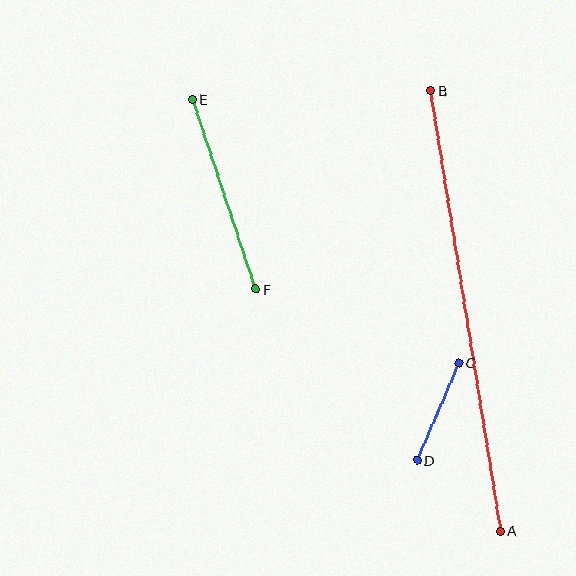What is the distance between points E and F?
The distance is approximately 200 pixels.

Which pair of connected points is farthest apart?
Points A and B are farthest apart.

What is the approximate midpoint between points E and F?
The midpoint is at approximately (224, 194) pixels.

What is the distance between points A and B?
The distance is approximately 446 pixels.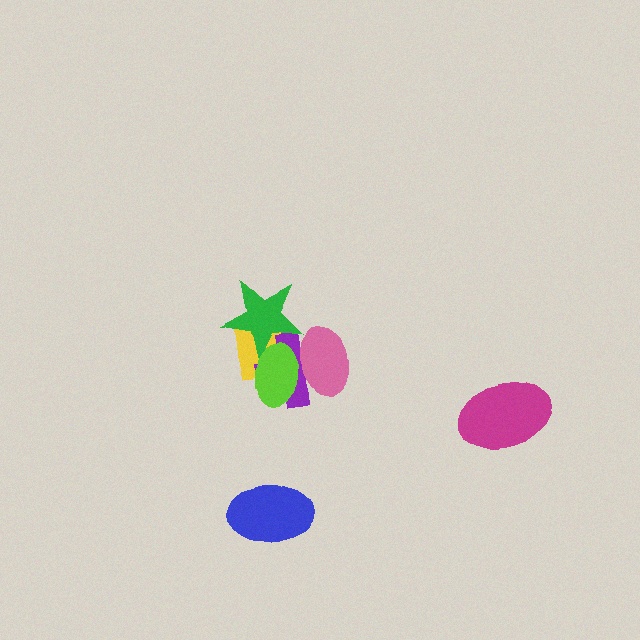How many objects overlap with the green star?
3 objects overlap with the green star.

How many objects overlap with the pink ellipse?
3 objects overlap with the pink ellipse.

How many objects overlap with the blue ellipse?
0 objects overlap with the blue ellipse.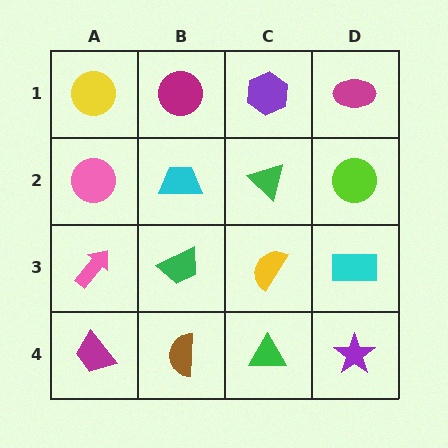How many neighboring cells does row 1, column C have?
3.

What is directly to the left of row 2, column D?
A green triangle.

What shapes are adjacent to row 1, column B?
A cyan trapezoid (row 2, column B), a yellow circle (row 1, column A), a purple hexagon (row 1, column C).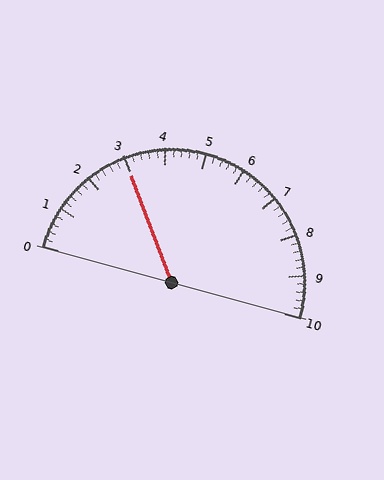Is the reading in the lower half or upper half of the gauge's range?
The reading is in the lower half of the range (0 to 10).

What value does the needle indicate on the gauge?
The needle indicates approximately 3.0.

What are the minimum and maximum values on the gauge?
The gauge ranges from 0 to 10.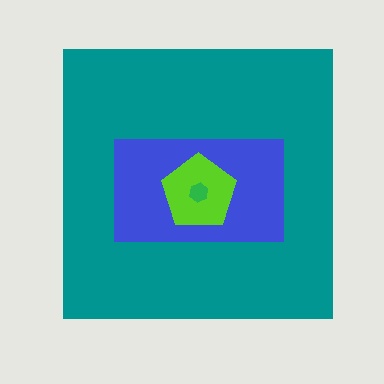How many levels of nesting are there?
4.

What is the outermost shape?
The teal square.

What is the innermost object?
The green hexagon.